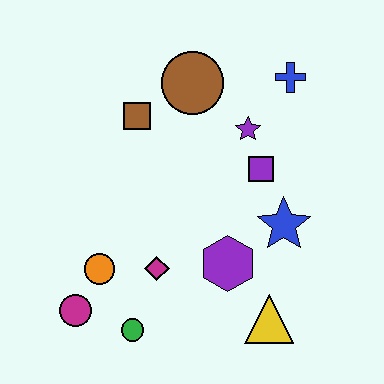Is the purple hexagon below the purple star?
Yes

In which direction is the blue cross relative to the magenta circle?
The blue cross is above the magenta circle.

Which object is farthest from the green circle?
The blue cross is farthest from the green circle.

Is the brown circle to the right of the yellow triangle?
No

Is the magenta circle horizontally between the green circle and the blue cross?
No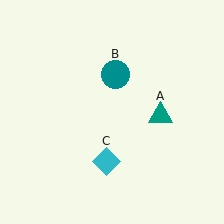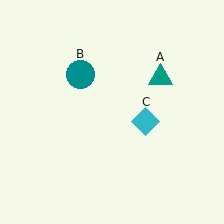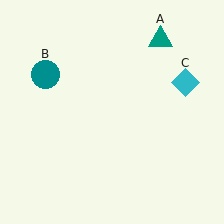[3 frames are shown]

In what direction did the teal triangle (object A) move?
The teal triangle (object A) moved up.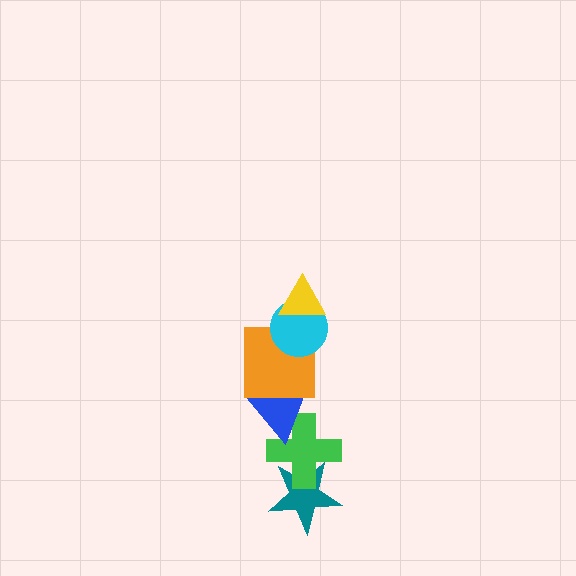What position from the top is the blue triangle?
The blue triangle is 4th from the top.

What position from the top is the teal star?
The teal star is 6th from the top.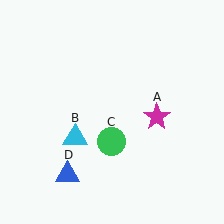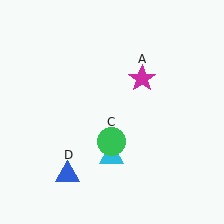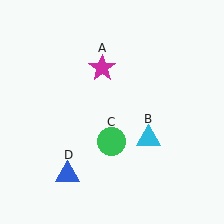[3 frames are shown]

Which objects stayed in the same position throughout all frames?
Green circle (object C) and blue triangle (object D) remained stationary.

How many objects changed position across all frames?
2 objects changed position: magenta star (object A), cyan triangle (object B).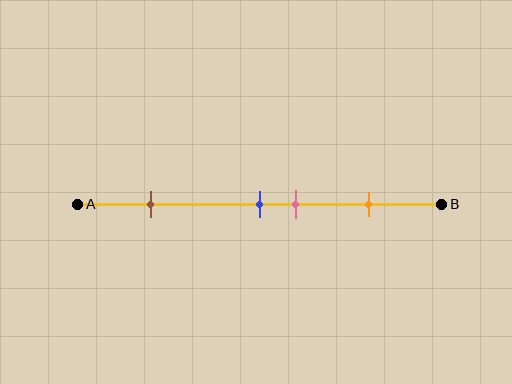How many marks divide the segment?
There are 4 marks dividing the segment.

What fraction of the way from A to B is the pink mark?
The pink mark is approximately 60% (0.6) of the way from A to B.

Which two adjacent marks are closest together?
The blue and pink marks are the closest adjacent pair.